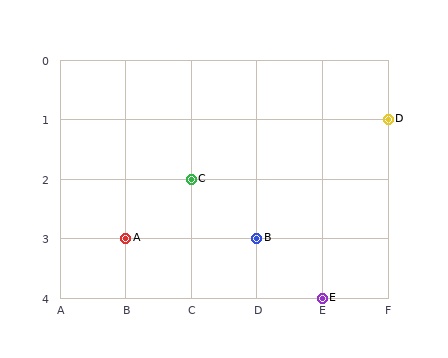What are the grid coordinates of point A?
Point A is at grid coordinates (B, 3).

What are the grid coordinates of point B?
Point B is at grid coordinates (D, 3).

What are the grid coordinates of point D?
Point D is at grid coordinates (F, 1).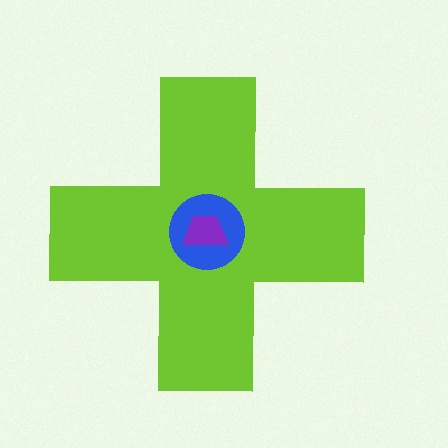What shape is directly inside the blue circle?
The purple trapezoid.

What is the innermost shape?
The purple trapezoid.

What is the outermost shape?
The lime cross.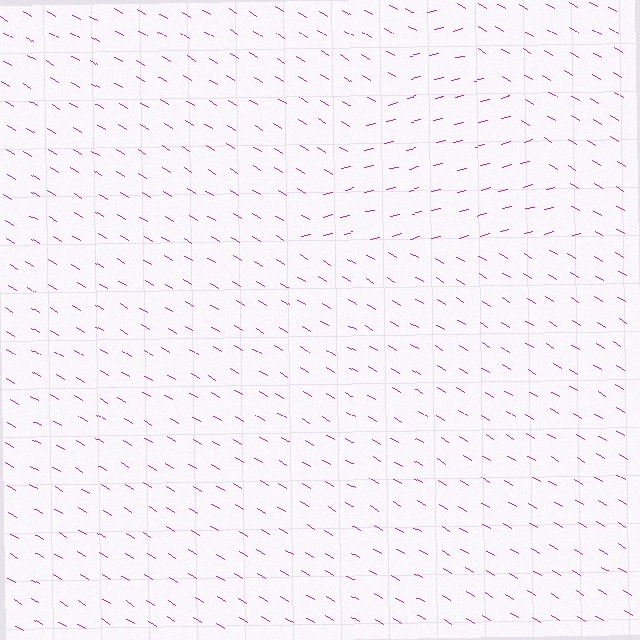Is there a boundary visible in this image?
Yes, there is a texture boundary formed by a change in line orientation.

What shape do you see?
I see a triangle.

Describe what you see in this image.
The image is filled with small magenta line segments. A triangle region in the image has lines oriented differently from the surrounding lines, creating a visible texture boundary.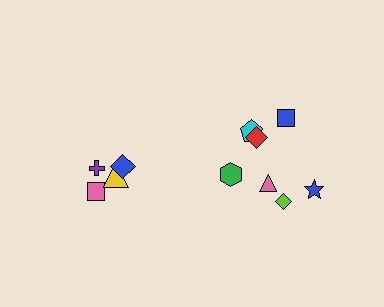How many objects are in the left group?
There are 4 objects.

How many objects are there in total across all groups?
There are 11 objects.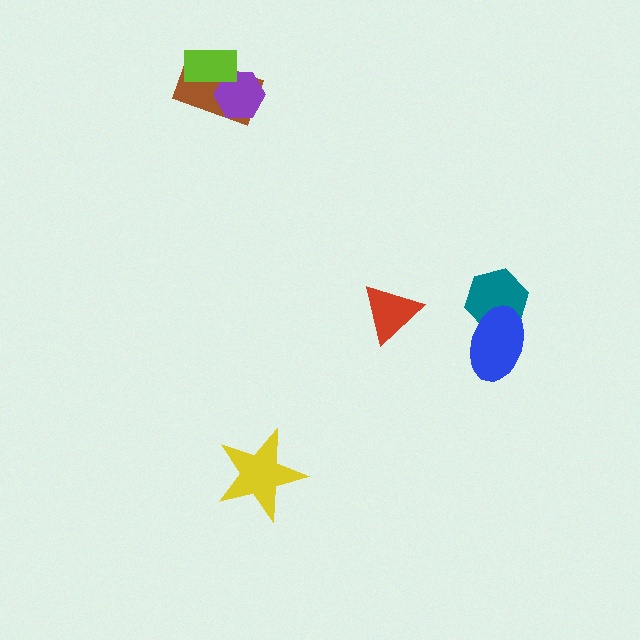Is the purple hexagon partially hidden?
Yes, it is partially covered by another shape.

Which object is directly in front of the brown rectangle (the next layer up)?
The purple hexagon is directly in front of the brown rectangle.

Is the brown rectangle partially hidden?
Yes, it is partially covered by another shape.